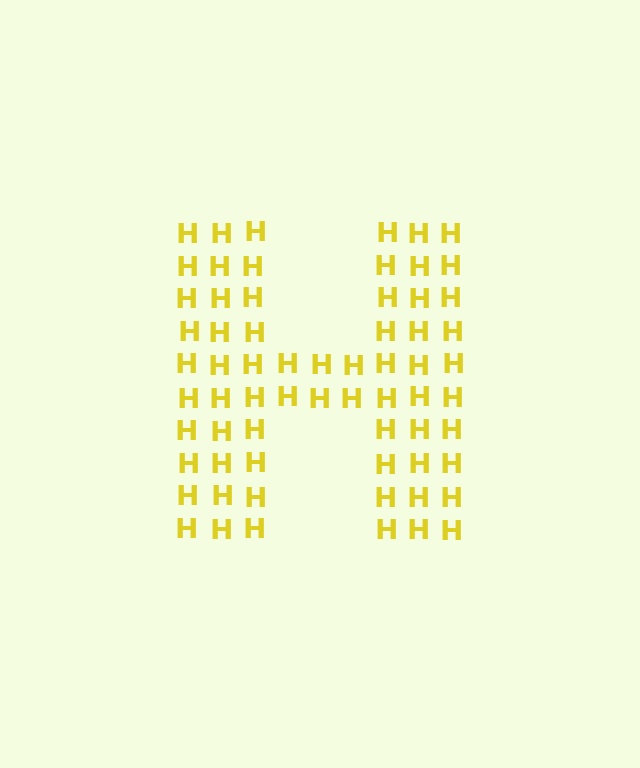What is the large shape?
The large shape is the letter H.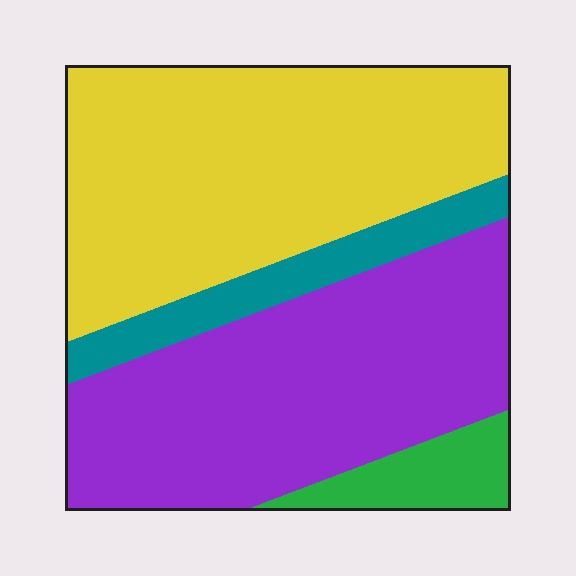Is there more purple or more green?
Purple.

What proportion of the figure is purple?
Purple takes up about two fifths (2/5) of the figure.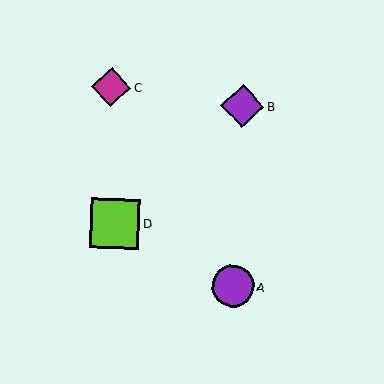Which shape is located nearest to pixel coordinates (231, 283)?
The purple circle (labeled A) at (233, 286) is nearest to that location.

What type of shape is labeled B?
Shape B is a purple diamond.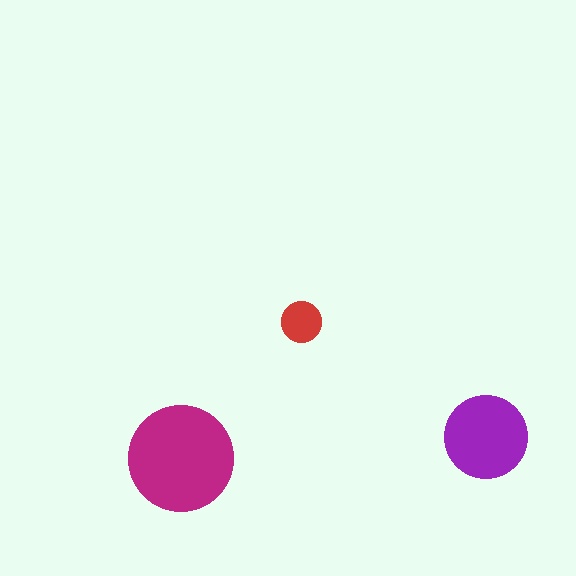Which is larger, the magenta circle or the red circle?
The magenta one.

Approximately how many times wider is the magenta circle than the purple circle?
About 1.5 times wider.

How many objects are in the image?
There are 3 objects in the image.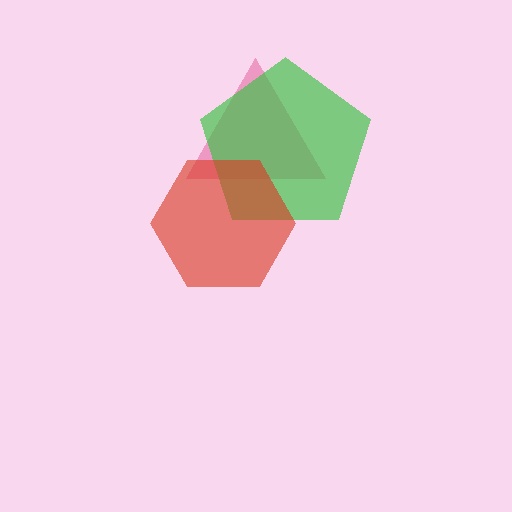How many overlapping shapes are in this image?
There are 3 overlapping shapes in the image.